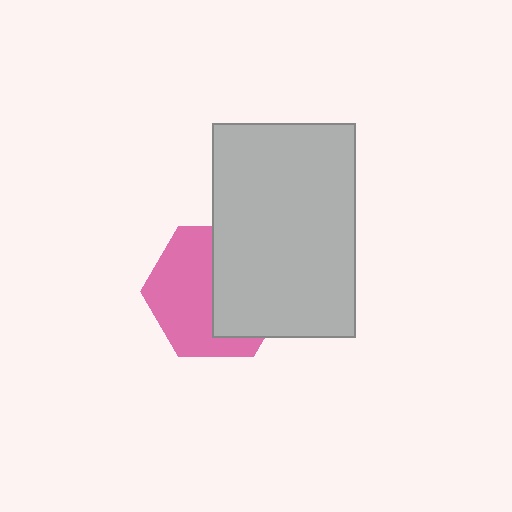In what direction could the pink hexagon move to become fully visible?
The pink hexagon could move left. That would shift it out from behind the light gray rectangle entirely.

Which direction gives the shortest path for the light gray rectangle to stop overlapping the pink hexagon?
Moving right gives the shortest separation.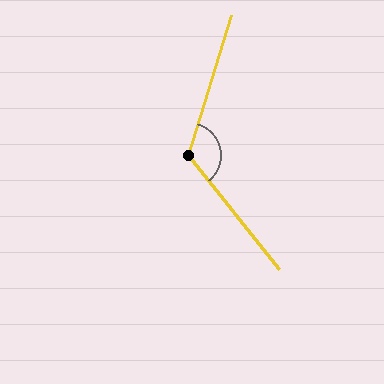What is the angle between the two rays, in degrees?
Approximately 124 degrees.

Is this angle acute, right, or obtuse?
It is obtuse.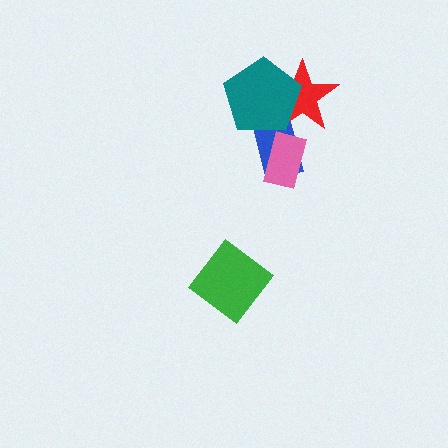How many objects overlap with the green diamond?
0 objects overlap with the green diamond.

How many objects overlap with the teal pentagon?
2 objects overlap with the teal pentagon.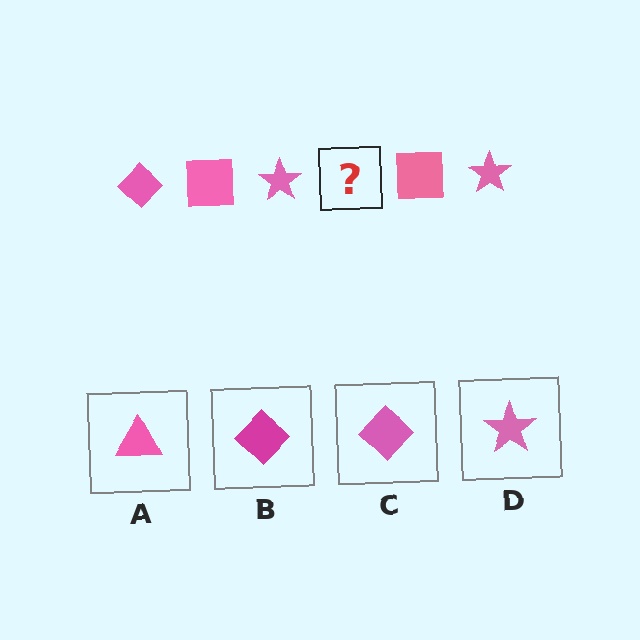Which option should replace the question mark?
Option C.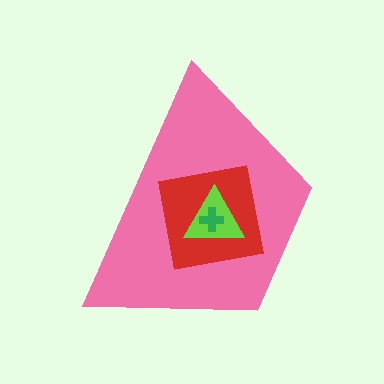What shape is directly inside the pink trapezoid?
The red square.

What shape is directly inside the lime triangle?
The green cross.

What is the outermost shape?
The pink trapezoid.